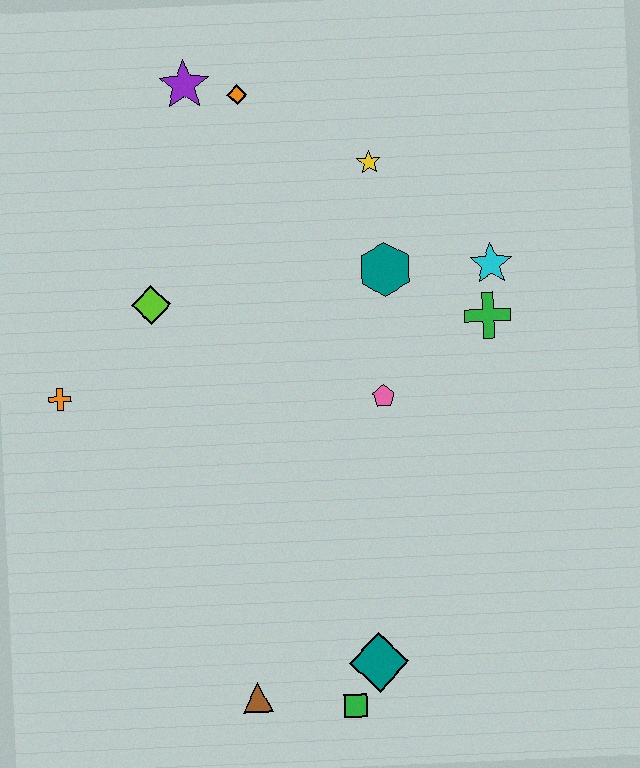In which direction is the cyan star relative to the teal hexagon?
The cyan star is to the right of the teal hexagon.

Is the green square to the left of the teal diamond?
Yes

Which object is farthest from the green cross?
The brown triangle is farthest from the green cross.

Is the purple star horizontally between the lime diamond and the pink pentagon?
Yes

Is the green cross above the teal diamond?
Yes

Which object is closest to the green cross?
The cyan star is closest to the green cross.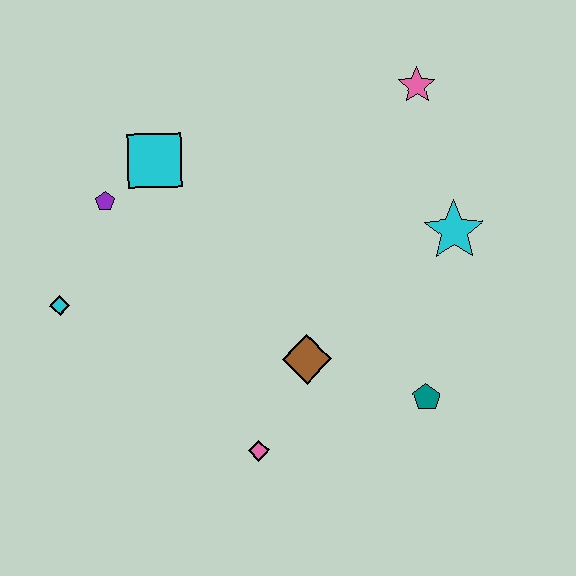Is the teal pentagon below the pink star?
Yes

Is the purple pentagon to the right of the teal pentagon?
No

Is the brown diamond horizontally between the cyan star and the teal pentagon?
No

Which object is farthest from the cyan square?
The teal pentagon is farthest from the cyan square.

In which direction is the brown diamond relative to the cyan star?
The brown diamond is to the left of the cyan star.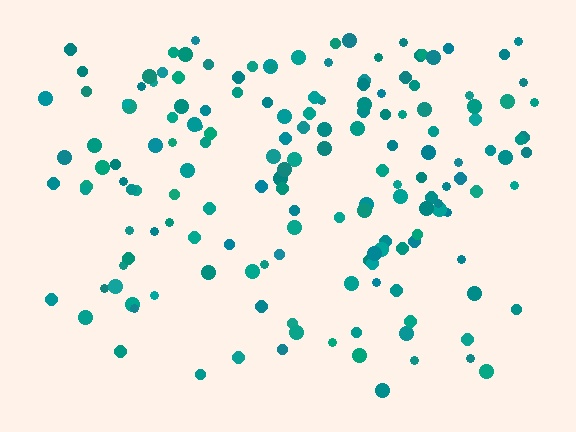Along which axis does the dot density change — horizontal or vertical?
Vertical.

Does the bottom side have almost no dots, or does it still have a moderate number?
Still a moderate number, just noticeably fewer than the top.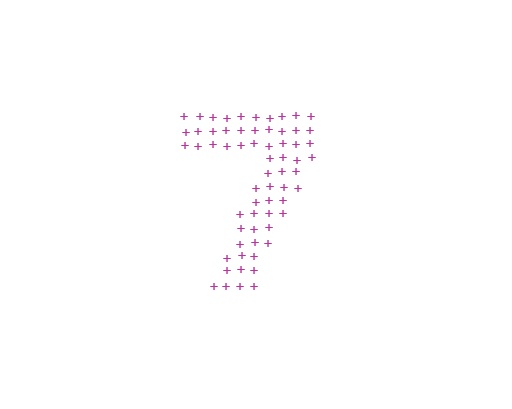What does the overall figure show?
The overall figure shows the digit 7.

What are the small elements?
The small elements are plus signs.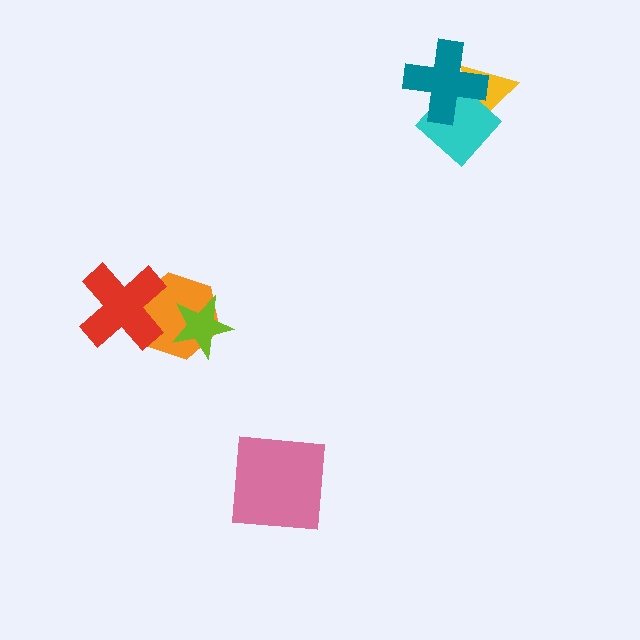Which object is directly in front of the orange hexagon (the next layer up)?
The red cross is directly in front of the orange hexagon.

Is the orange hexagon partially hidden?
Yes, it is partially covered by another shape.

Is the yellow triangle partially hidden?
Yes, it is partially covered by another shape.